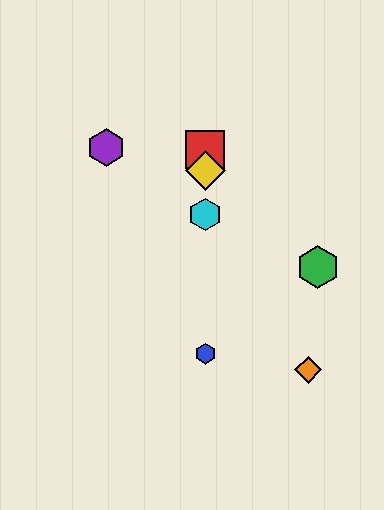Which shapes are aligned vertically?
The red square, the blue hexagon, the yellow diamond, the cyan hexagon are aligned vertically.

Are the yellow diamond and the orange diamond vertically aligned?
No, the yellow diamond is at x≈205 and the orange diamond is at x≈308.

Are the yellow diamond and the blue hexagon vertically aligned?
Yes, both are at x≈205.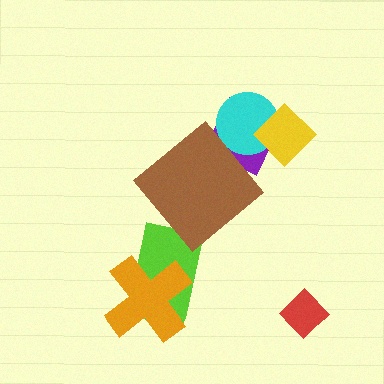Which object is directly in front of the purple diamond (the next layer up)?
The cyan circle is directly in front of the purple diamond.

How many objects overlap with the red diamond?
0 objects overlap with the red diamond.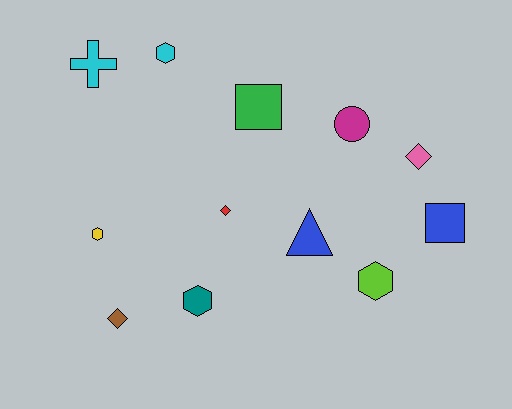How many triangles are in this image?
There is 1 triangle.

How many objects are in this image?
There are 12 objects.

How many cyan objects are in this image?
There are 2 cyan objects.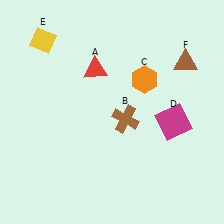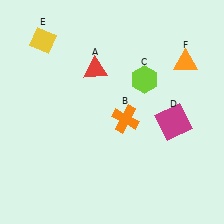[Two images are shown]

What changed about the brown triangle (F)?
In Image 1, F is brown. In Image 2, it changed to orange.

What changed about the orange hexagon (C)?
In Image 1, C is orange. In Image 2, it changed to lime.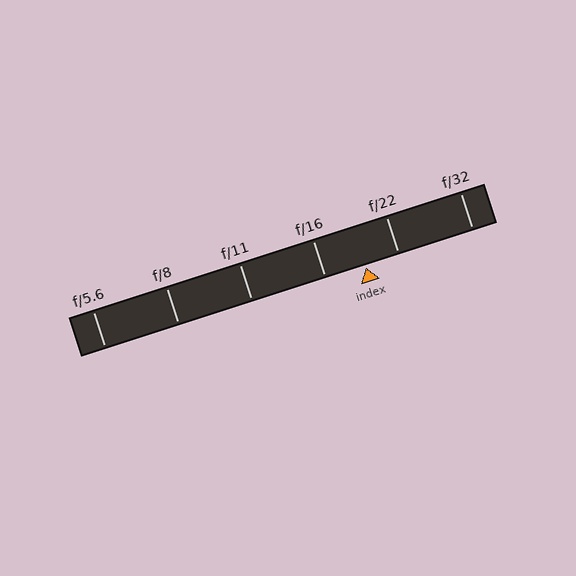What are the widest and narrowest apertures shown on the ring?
The widest aperture shown is f/5.6 and the narrowest is f/32.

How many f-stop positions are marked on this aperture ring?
There are 6 f-stop positions marked.